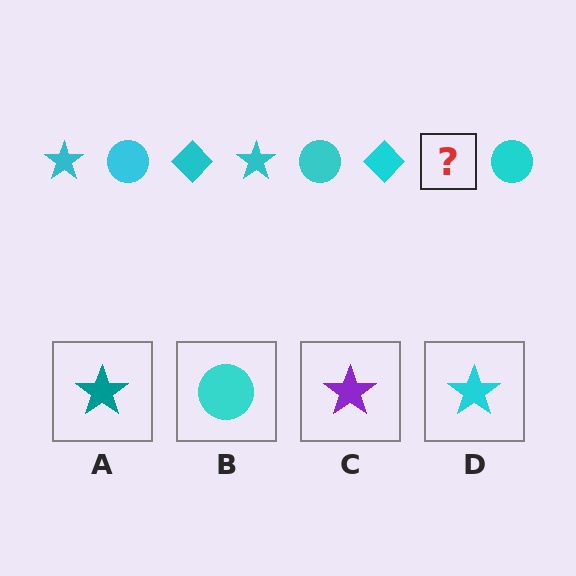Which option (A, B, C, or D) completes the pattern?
D.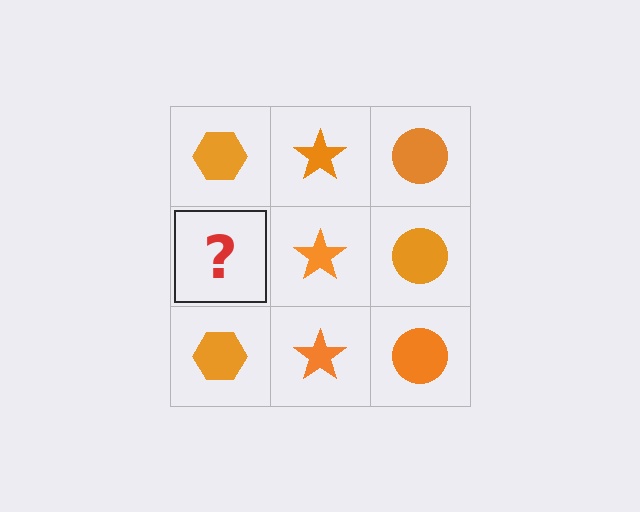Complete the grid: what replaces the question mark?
The question mark should be replaced with an orange hexagon.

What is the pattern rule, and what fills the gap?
The rule is that each column has a consistent shape. The gap should be filled with an orange hexagon.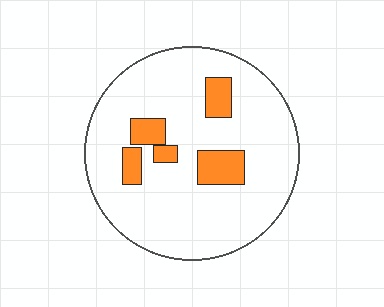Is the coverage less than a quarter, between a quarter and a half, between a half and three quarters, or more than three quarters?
Less than a quarter.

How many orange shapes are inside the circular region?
5.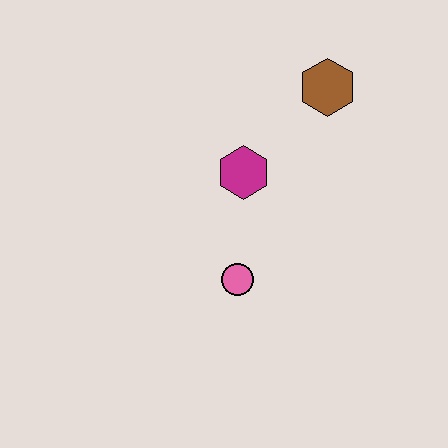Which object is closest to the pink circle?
The magenta hexagon is closest to the pink circle.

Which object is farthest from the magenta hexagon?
The brown hexagon is farthest from the magenta hexagon.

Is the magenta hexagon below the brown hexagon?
Yes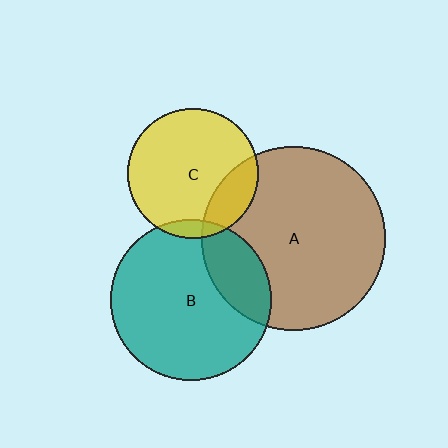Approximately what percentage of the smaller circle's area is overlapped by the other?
Approximately 20%.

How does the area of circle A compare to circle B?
Approximately 1.3 times.